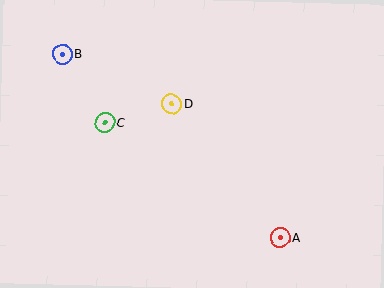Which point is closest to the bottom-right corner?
Point A is closest to the bottom-right corner.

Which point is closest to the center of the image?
Point D at (172, 103) is closest to the center.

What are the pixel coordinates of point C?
Point C is at (105, 123).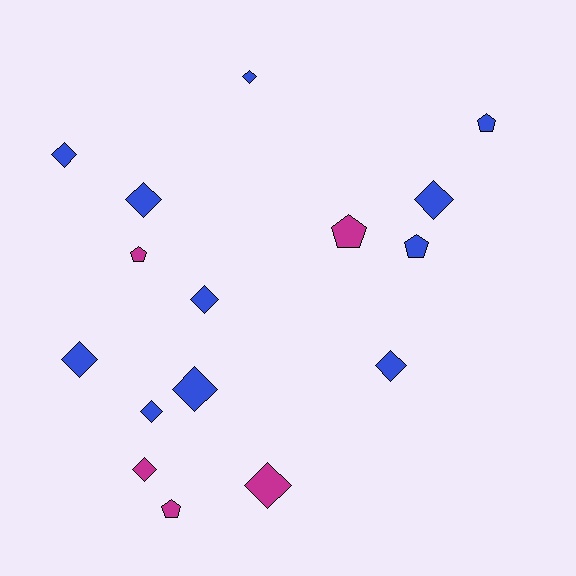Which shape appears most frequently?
Diamond, with 11 objects.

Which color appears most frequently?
Blue, with 11 objects.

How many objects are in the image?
There are 16 objects.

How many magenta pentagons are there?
There are 3 magenta pentagons.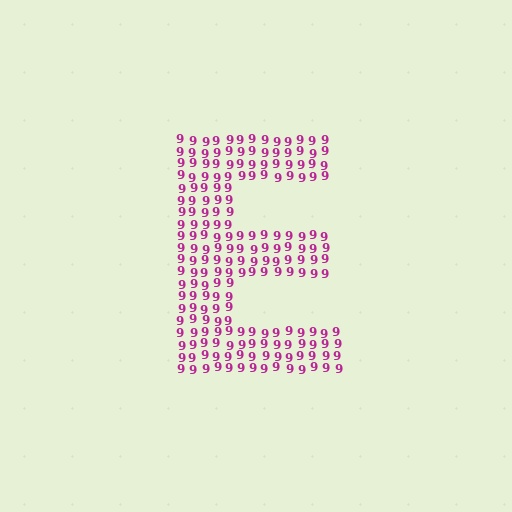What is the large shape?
The large shape is the letter E.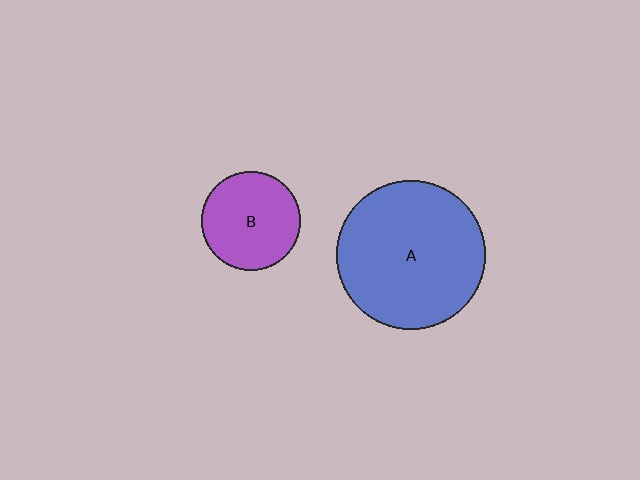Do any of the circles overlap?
No, none of the circles overlap.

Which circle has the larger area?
Circle A (blue).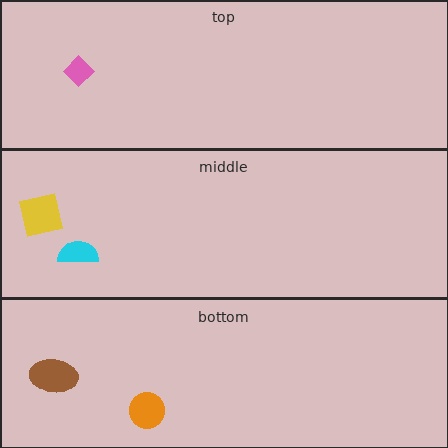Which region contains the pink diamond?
The top region.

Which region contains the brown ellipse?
The bottom region.